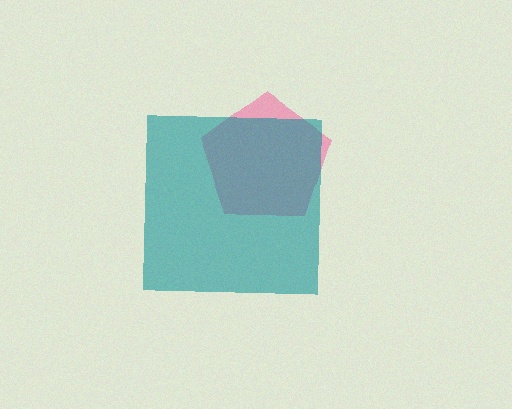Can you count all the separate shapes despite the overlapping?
Yes, there are 2 separate shapes.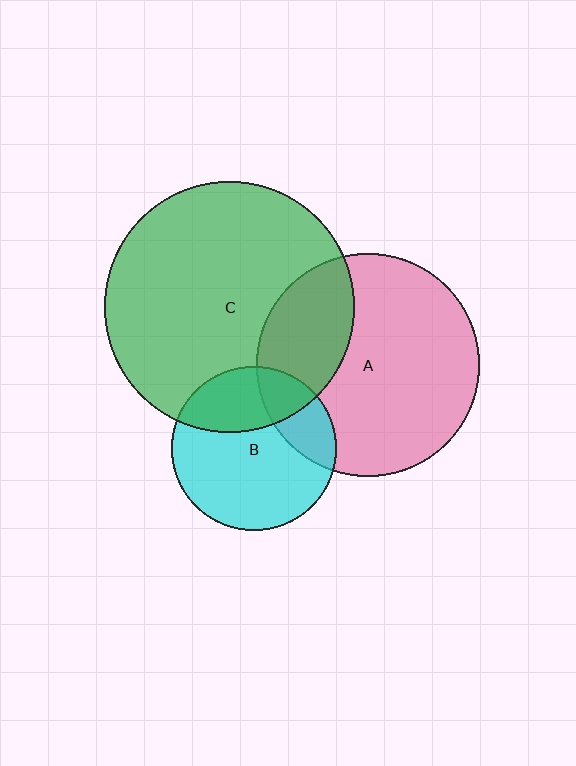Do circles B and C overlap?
Yes.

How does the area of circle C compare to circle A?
Approximately 1.3 times.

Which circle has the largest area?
Circle C (green).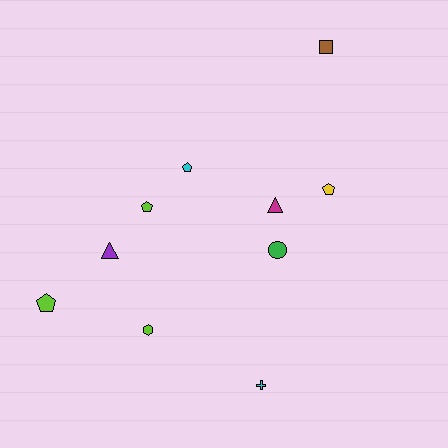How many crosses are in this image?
There is 1 cross.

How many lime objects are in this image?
There are 3 lime objects.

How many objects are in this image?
There are 10 objects.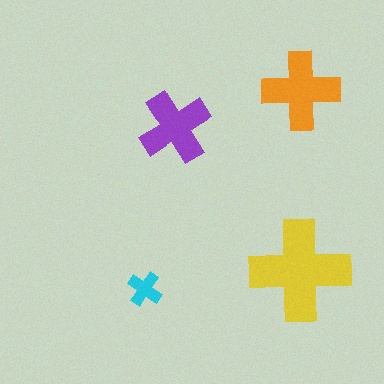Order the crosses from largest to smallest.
the yellow one, the orange one, the purple one, the cyan one.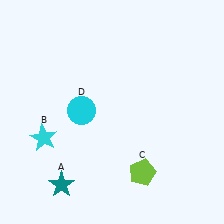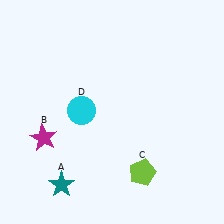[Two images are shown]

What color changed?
The star (B) changed from cyan in Image 1 to magenta in Image 2.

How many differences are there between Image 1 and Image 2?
There is 1 difference between the two images.